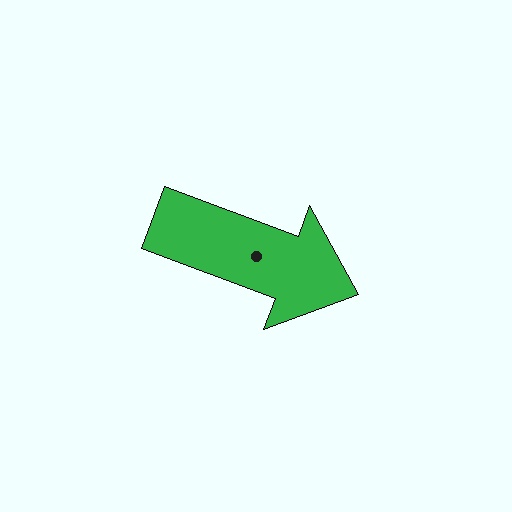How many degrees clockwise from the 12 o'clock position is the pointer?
Approximately 111 degrees.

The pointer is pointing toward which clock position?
Roughly 4 o'clock.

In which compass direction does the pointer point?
East.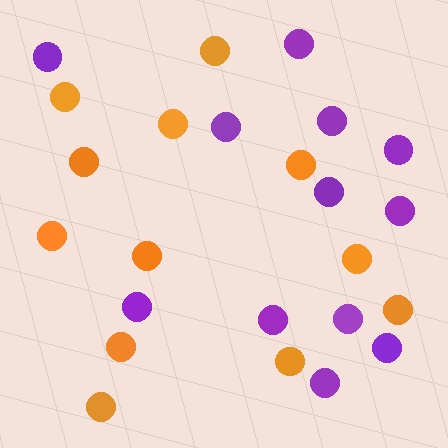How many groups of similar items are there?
There are 2 groups: one group of orange circles (12) and one group of purple circles (12).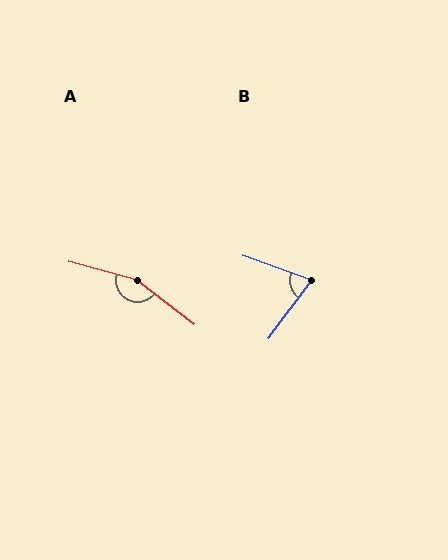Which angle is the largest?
A, at approximately 158 degrees.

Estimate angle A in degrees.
Approximately 158 degrees.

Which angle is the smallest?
B, at approximately 73 degrees.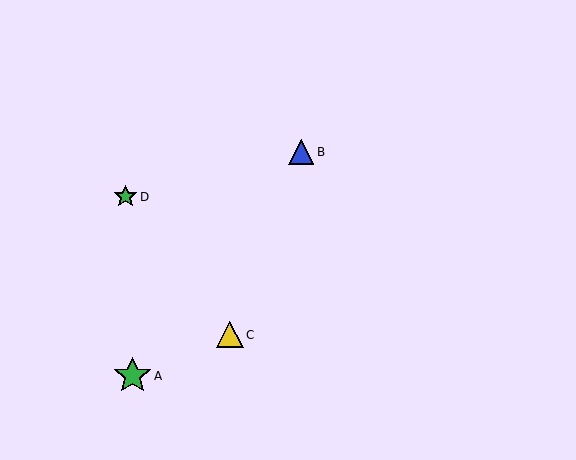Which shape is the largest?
The green star (labeled A) is the largest.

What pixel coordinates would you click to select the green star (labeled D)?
Click at (125, 197) to select the green star D.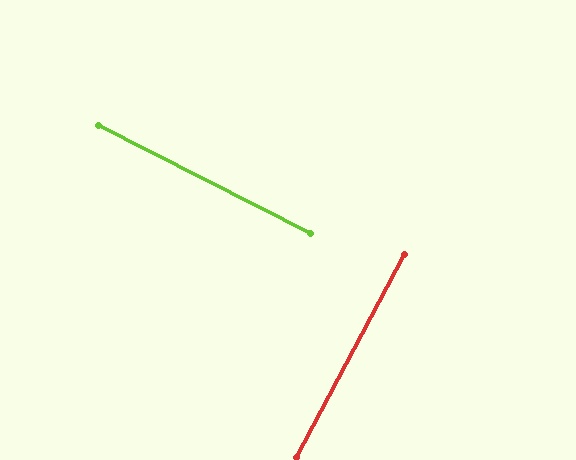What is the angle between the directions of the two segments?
Approximately 89 degrees.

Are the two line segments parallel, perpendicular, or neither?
Perpendicular — they meet at approximately 89°.